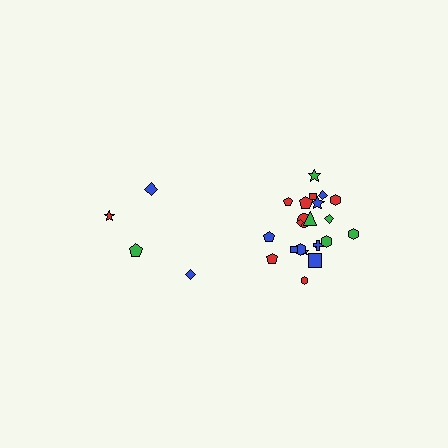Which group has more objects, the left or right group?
The right group.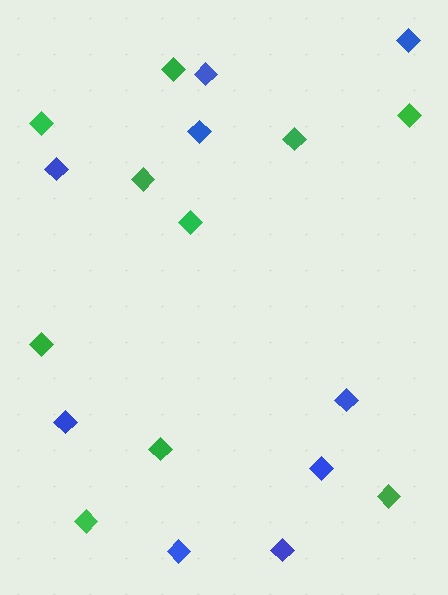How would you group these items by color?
There are 2 groups: one group of blue diamonds (9) and one group of green diamonds (10).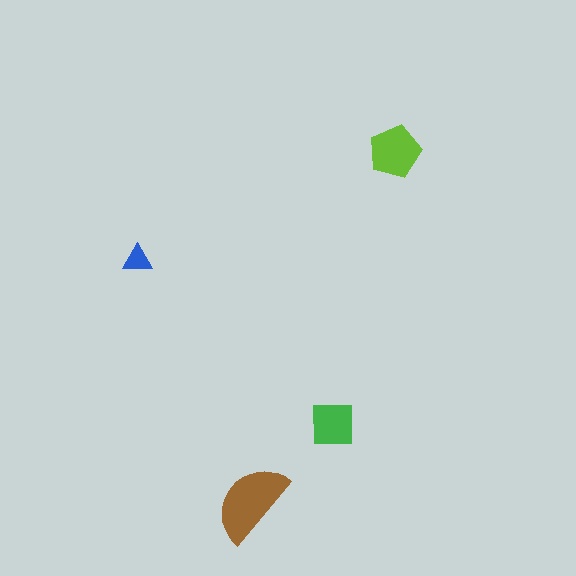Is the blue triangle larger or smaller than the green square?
Smaller.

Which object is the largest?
The brown semicircle.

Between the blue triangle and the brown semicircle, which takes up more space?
The brown semicircle.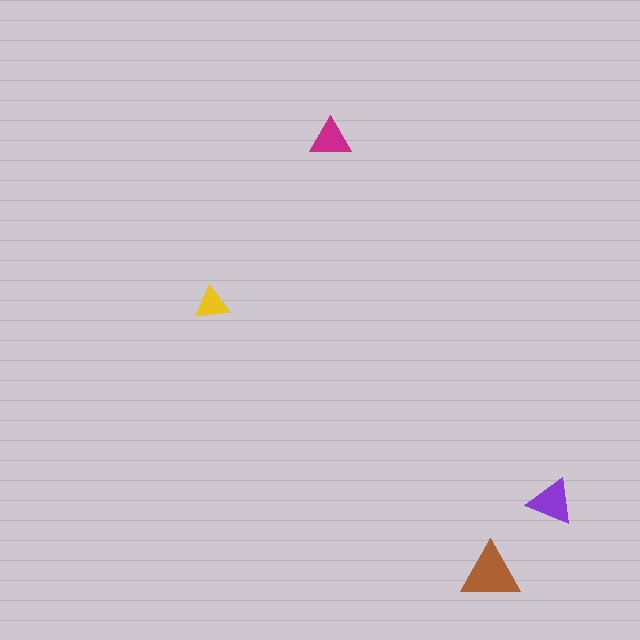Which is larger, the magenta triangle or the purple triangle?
The purple one.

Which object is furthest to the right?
The purple triangle is rightmost.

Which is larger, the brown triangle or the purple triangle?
The brown one.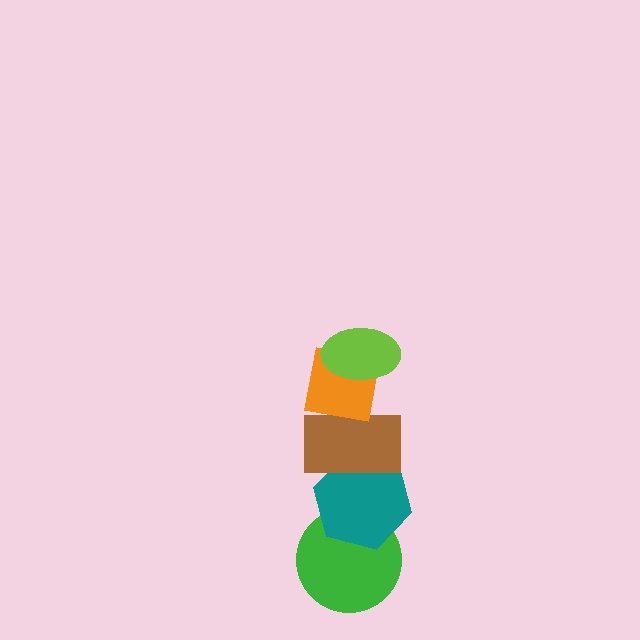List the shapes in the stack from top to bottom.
From top to bottom: the lime ellipse, the orange square, the brown rectangle, the teal hexagon, the green circle.